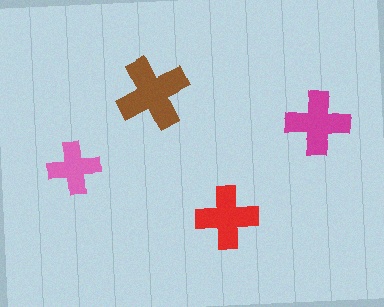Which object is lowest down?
The red cross is bottommost.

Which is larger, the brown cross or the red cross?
The brown one.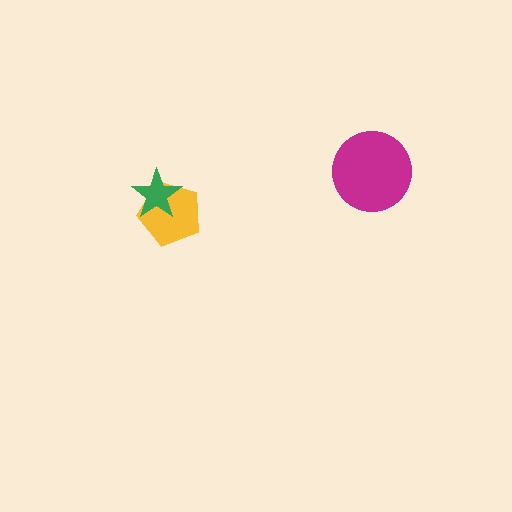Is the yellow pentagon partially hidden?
Yes, it is partially covered by another shape.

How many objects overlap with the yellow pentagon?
1 object overlaps with the yellow pentagon.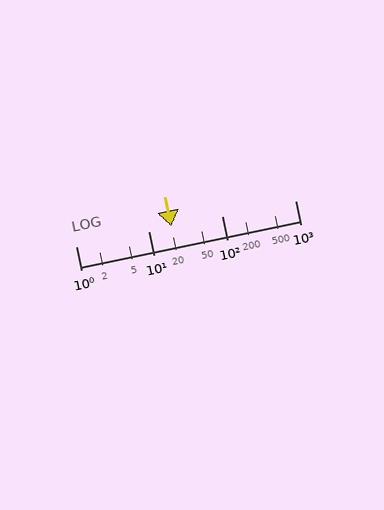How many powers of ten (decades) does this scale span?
The scale spans 3 decades, from 1 to 1000.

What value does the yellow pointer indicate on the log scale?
The pointer indicates approximately 20.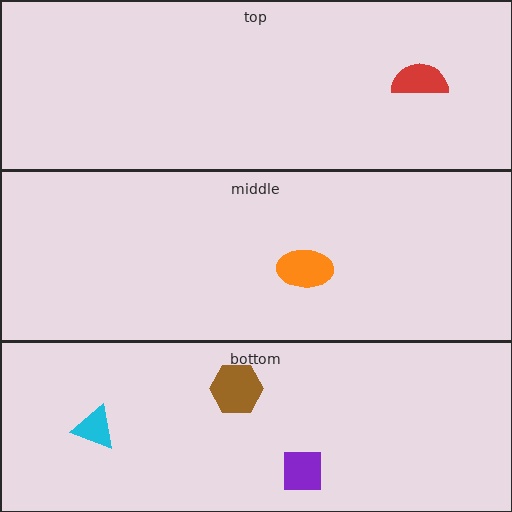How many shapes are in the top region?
1.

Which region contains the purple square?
The bottom region.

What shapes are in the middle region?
The orange ellipse.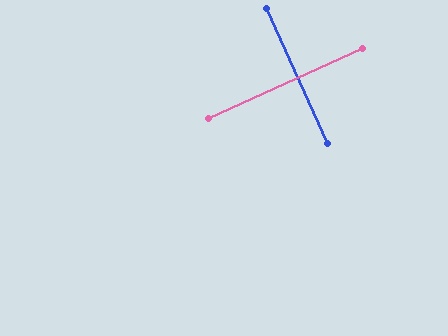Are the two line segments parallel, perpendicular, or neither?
Perpendicular — they meet at approximately 90°.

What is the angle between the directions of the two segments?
Approximately 90 degrees.